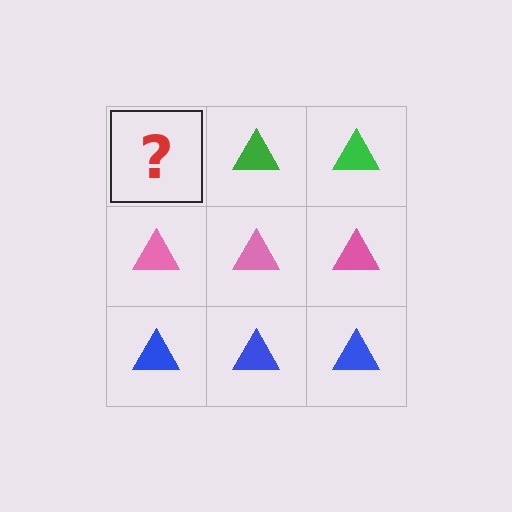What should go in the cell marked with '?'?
The missing cell should contain a green triangle.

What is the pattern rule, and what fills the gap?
The rule is that each row has a consistent color. The gap should be filled with a green triangle.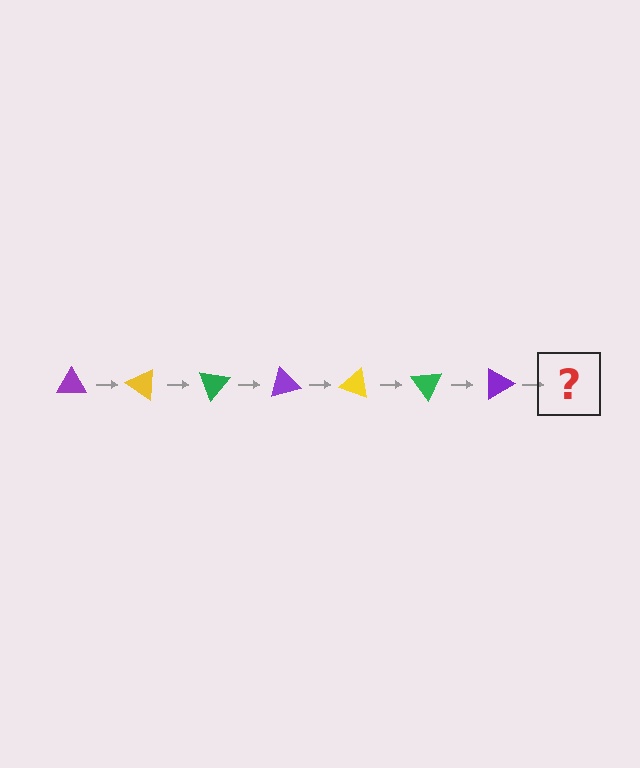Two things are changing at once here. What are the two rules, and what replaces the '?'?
The two rules are that it rotates 35 degrees each step and the color cycles through purple, yellow, and green. The '?' should be a yellow triangle, rotated 245 degrees from the start.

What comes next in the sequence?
The next element should be a yellow triangle, rotated 245 degrees from the start.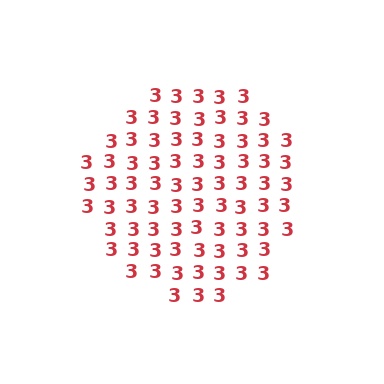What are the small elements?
The small elements are digit 3's.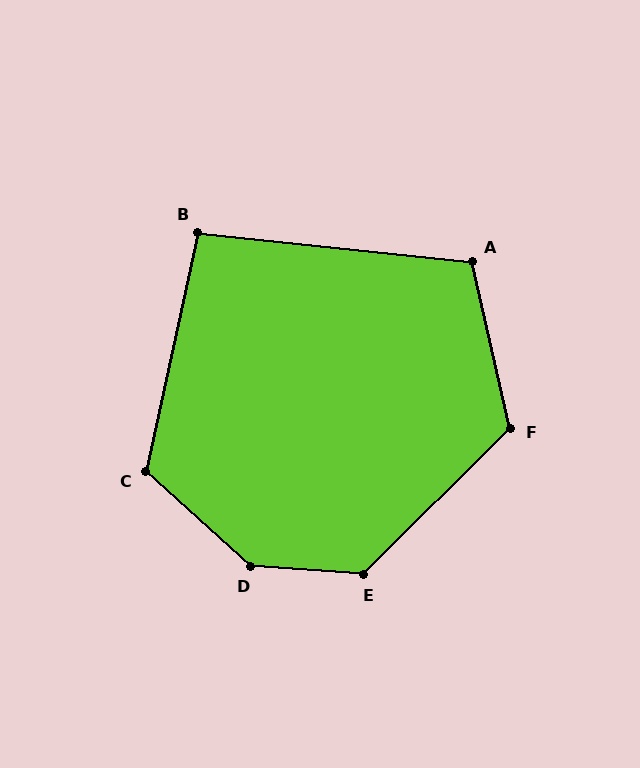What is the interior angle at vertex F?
Approximately 122 degrees (obtuse).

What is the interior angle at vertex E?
Approximately 131 degrees (obtuse).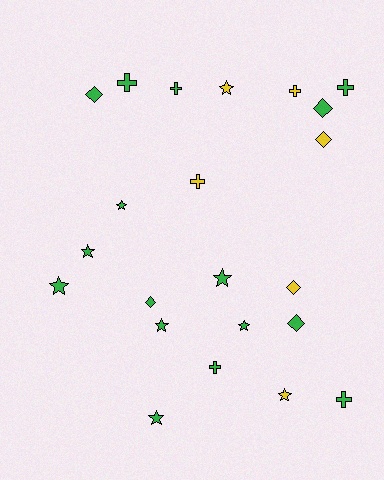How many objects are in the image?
There are 22 objects.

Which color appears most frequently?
Green, with 16 objects.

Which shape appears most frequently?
Star, with 9 objects.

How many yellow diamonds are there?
There are 2 yellow diamonds.